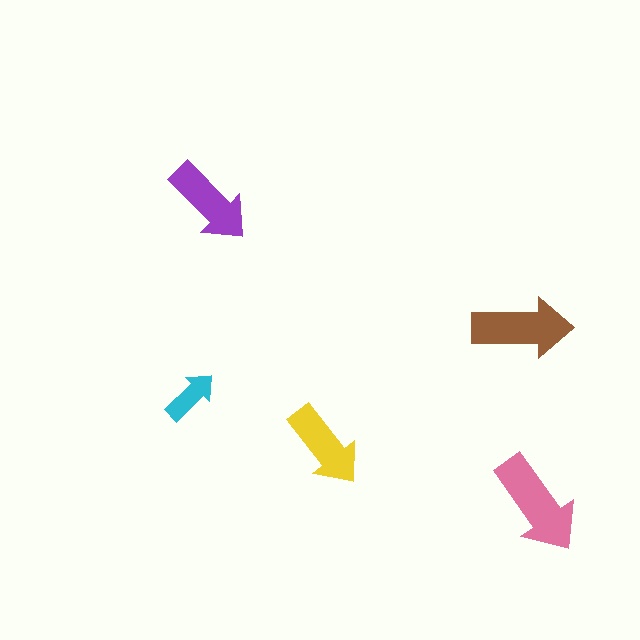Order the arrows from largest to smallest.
the pink one, the brown one, the purple one, the yellow one, the cyan one.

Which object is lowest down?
The pink arrow is bottommost.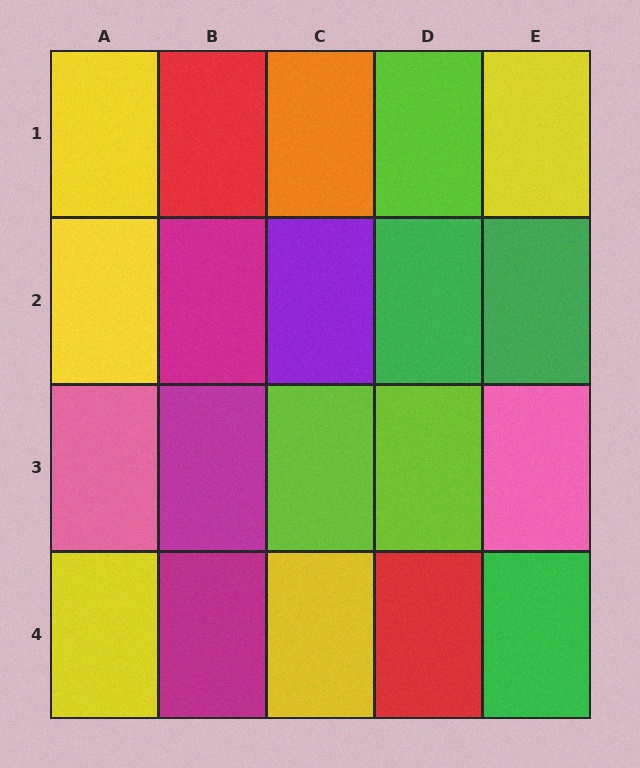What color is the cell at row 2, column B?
Magenta.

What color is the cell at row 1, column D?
Lime.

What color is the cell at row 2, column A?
Yellow.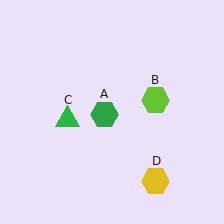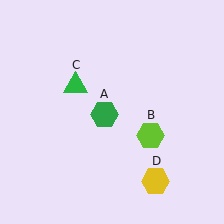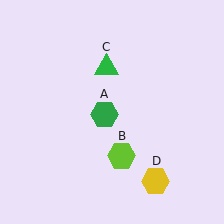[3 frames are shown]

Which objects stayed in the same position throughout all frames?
Green hexagon (object A) and yellow hexagon (object D) remained stationary.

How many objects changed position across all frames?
2 objects changed position: lime hexagon (object B), green triangle (object C).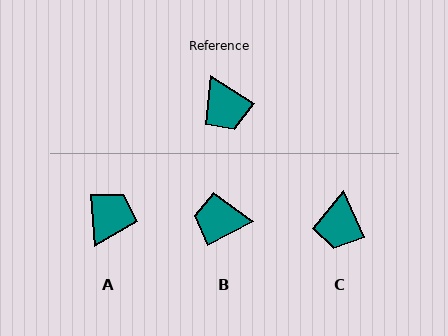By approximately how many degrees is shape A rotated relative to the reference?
Approximately 127 degrees counter-clockwise.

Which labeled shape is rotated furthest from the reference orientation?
A, about 127 degrees away.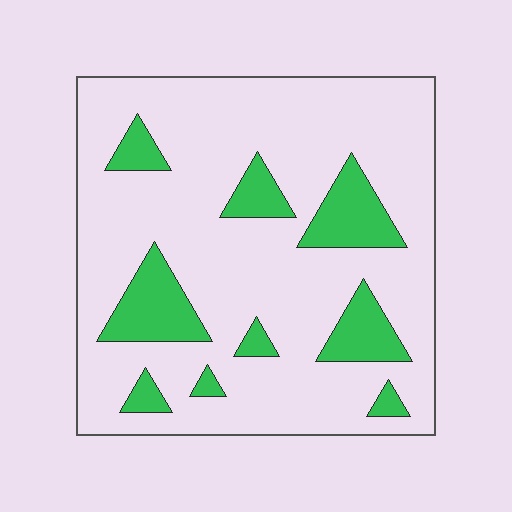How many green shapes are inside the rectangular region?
9.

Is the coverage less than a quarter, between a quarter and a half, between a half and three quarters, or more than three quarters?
Less than a quarter.